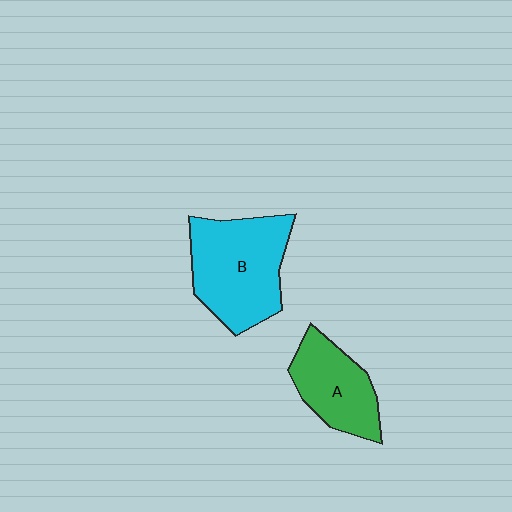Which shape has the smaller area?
Shape A (green).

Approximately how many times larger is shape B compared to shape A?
Approximately 1.5 times.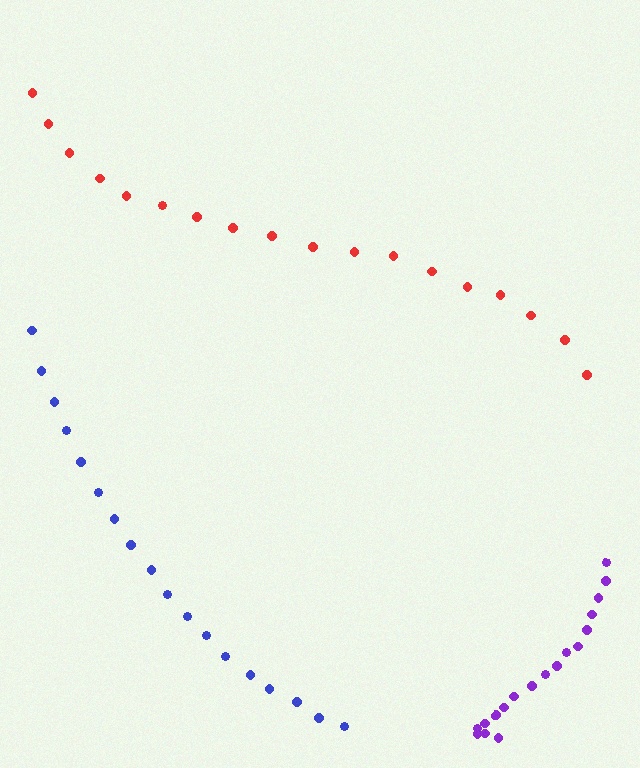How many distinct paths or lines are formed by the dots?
There are 3 distinct paths.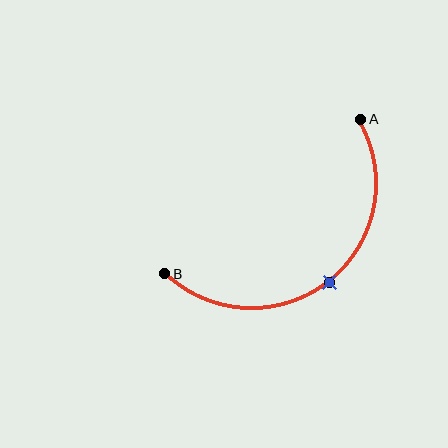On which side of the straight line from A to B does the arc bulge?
The arc bulges below and to the right of the straight line connecting A and B.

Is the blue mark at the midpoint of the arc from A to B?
Yes. The blue mark lies on the arc at equal arc-length from both A and B — it is the arc midpoint.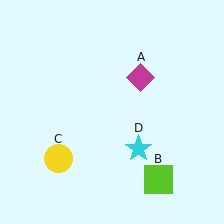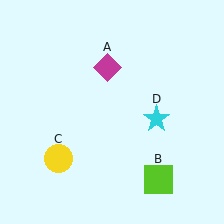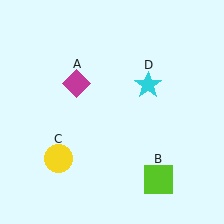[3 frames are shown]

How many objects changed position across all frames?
2 objects changed position: magenta diamond (object A), cyan star (object D).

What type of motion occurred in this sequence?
The magenta diamond (object A), cyan star (object D) rotated counterclockwise around the center of the scene.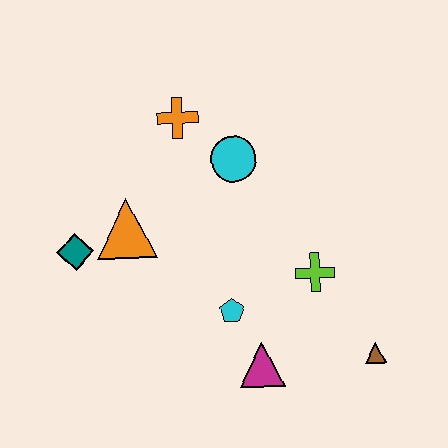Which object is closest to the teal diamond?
The orange triangle is closest to the teal diamond.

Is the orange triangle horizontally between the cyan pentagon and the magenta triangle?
No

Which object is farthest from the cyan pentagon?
The orange cross is farthest from the cyan pentagon.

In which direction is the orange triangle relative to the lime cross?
The orange triangle is to the left of the lime cross.